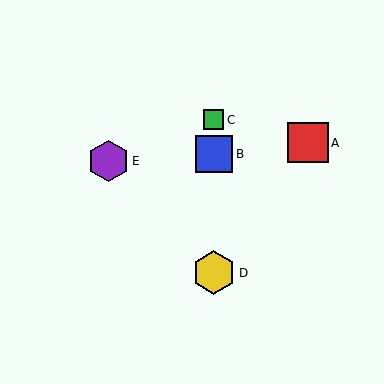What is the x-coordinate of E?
Object E is at x≈109.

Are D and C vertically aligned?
Yes, both are at x≈214.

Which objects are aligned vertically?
Objects B, C, D are aligned vertically.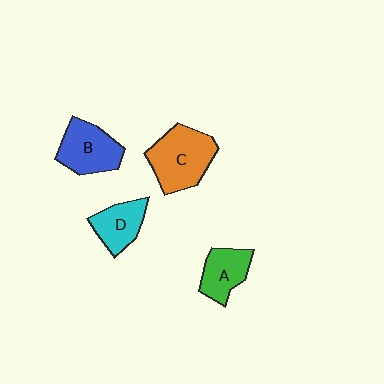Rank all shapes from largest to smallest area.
From largest to smallest: C (orange), B (blue), A (green), D (cyan).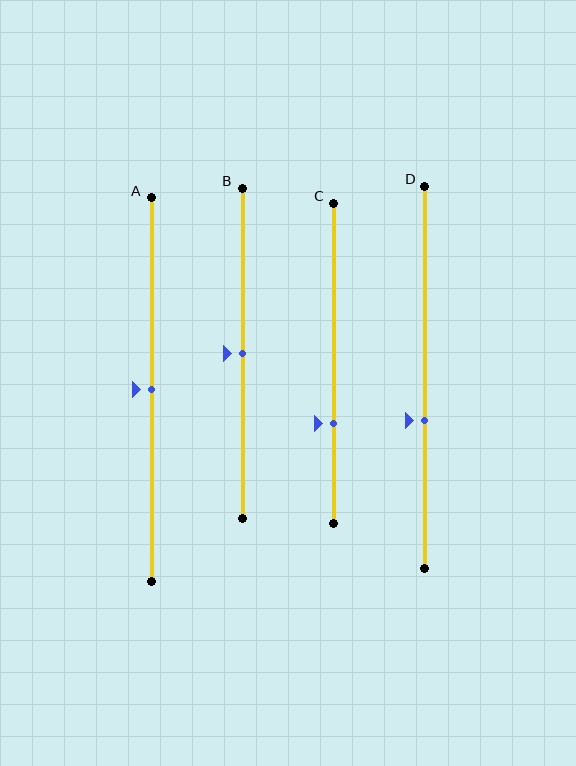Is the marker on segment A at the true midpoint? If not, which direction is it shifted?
Yes, the marker on segment A is at the true midpoint.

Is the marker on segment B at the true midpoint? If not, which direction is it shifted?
Yes, the marker on segment B is at the true midpoint.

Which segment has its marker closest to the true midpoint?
Segment A has its marker closest to the true midpoint.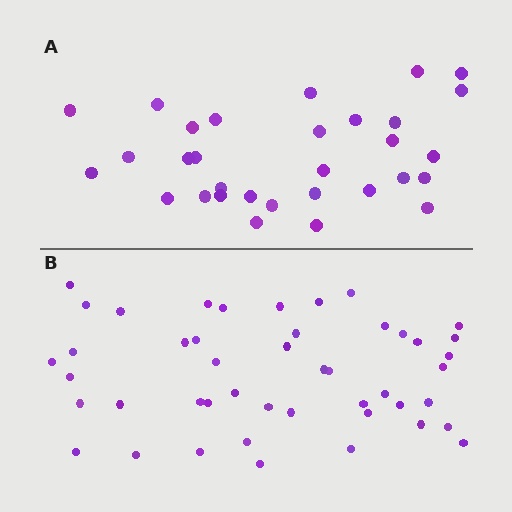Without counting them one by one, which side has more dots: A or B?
Region B (the bottom region) has more dots.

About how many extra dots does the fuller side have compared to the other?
Region B has approximately 15 more dots than region A.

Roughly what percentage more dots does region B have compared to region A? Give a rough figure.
About 50% more.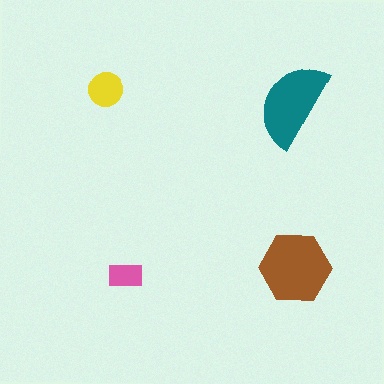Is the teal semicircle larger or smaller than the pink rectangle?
Larger.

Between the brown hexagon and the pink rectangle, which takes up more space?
The brown hexagon.